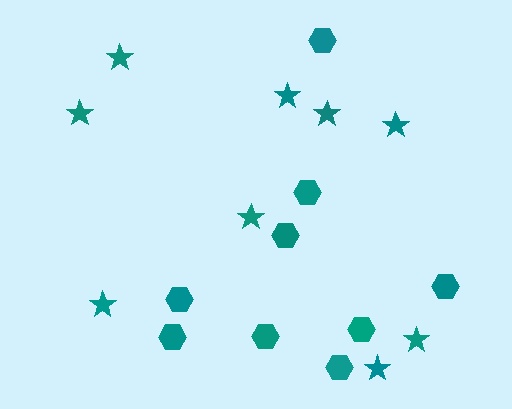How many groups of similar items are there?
There are 2 groups: one group of stars (9) and one group of hexagons (9).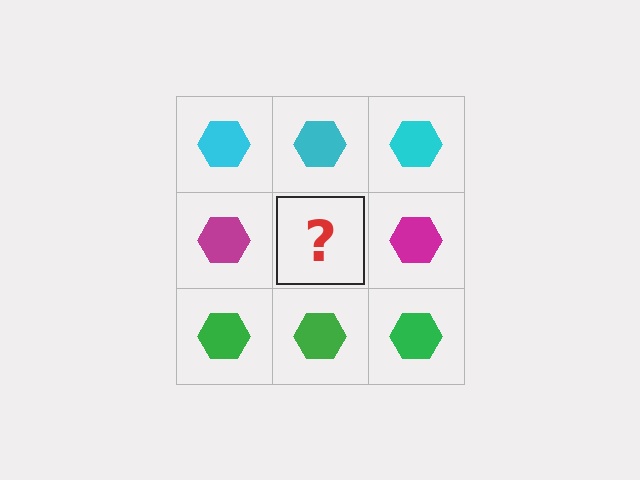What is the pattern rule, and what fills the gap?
The rule is that each row has a consistent color. The gap should be filled with a magenta hexagon.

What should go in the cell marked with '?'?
The missing cell should contain a magenta hexagon.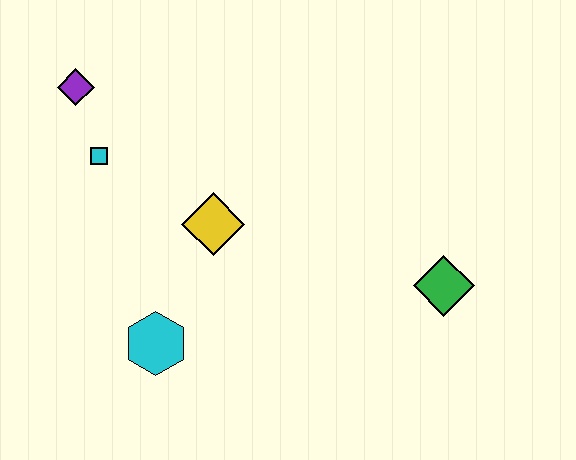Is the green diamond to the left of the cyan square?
No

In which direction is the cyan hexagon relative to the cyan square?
The cyan hexagon is below the cyan square.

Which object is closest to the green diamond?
The yellow diamond is closest to the green diamond.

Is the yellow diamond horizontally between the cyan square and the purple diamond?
No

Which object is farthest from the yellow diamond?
The green diamond is farthest from the yellow diamond.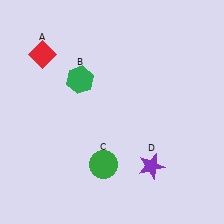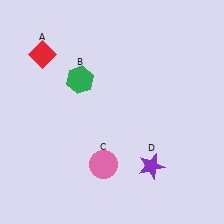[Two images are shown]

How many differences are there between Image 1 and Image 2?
There is 1 difference between the two images.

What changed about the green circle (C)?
In Image 1, C is green. In Image 2, it changed to pink.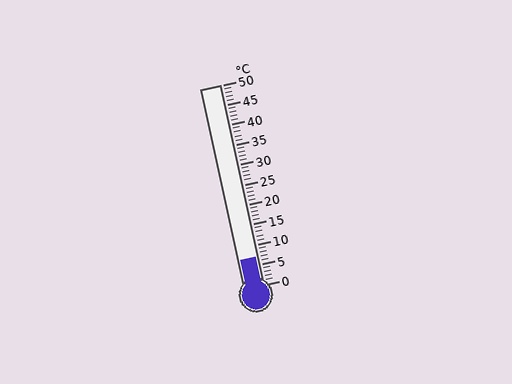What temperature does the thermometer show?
The thermometer shows approximately 7°C.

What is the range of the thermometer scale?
The thermometer scale ranges from 0°C to 50°C.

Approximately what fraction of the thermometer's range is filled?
The thermometer is filled to approximately 15% of its range.